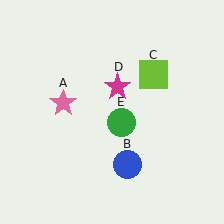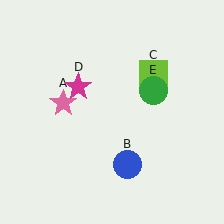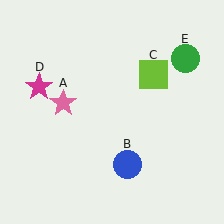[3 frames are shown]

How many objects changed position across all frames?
2 objects changed position: magenta star (object D), green circle (object E).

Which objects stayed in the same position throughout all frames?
Pink star (object A) and blue circle (object B) and lime square (object C) remained stationary.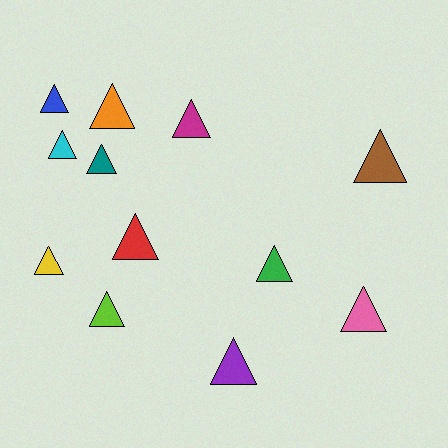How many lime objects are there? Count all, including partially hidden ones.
There is 1 lime object.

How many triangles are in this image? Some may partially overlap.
There are 12 triangles.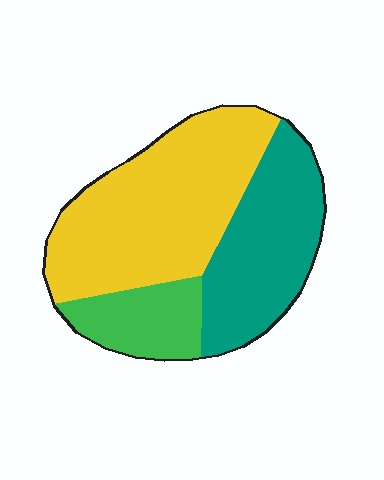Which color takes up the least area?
Green, at roughly 15%.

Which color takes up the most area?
Yellow, at roughly 50%.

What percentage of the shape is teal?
Teal takes up about one third (1/3) of the shape.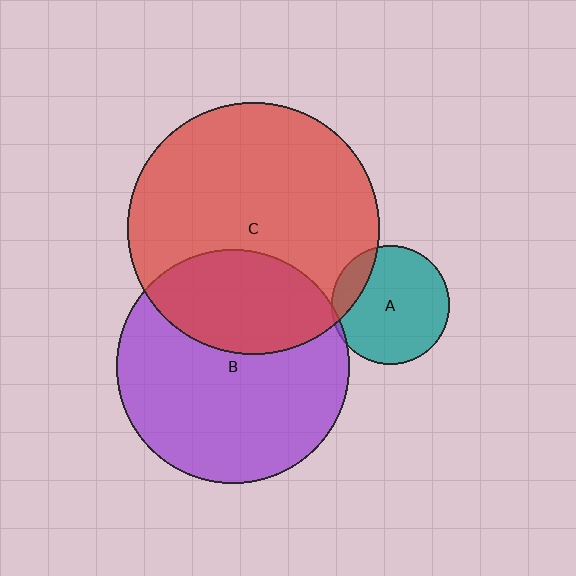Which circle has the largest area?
Circle C (red).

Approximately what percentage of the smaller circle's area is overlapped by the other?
Approximately 5%.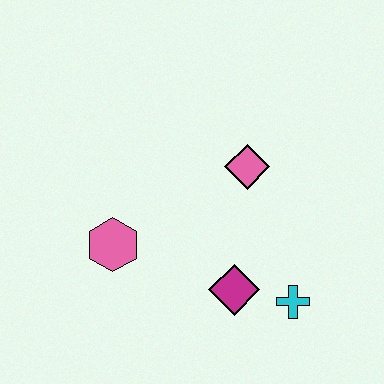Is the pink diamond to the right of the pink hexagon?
Yes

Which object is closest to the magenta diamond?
The cyan cross is closest to the magenta diamond.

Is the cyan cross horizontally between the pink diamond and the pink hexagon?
No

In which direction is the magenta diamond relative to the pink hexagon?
The magenta diamond is to the right of the pink hexagon.